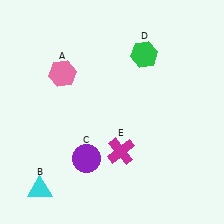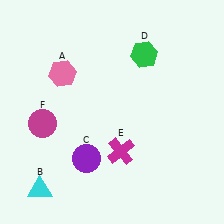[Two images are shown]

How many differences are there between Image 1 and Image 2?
There is 1 difference between the two images.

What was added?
A magenta circle (F) was added in Image 2.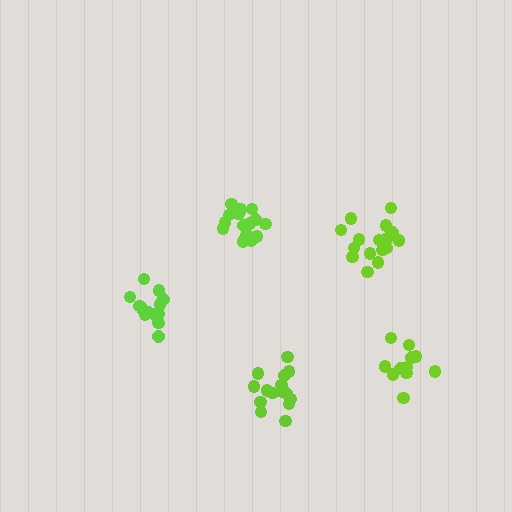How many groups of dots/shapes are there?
There are 5 groups.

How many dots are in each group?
Group 1: 16 dots, Group 2: 11 dots, Group 3: 13 dots, Group 4: 15 dots, Group 5: 17 dots (72 total).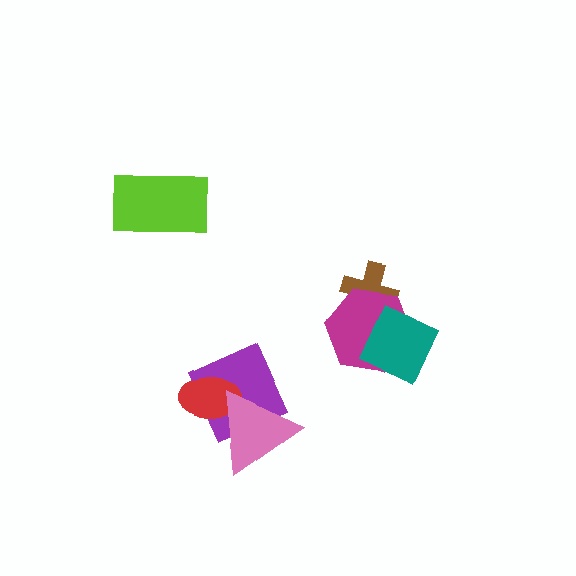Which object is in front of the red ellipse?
The pink triangle is in front of the red ellipse.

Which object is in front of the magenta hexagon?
The teal square is in front of the magenta hexagon.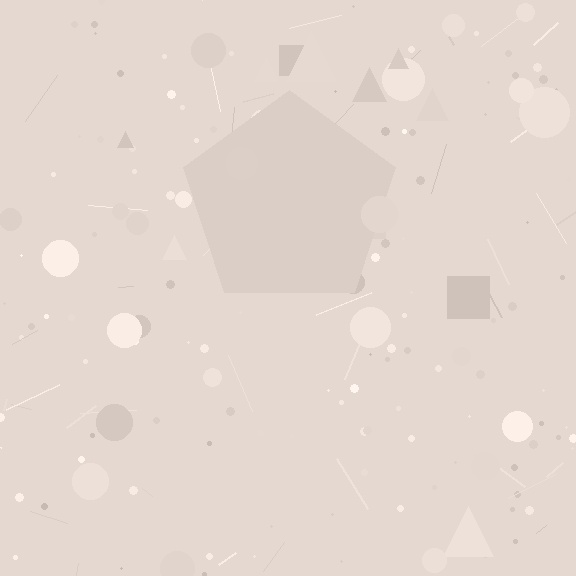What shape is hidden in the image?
A pentagon is hidden in the image.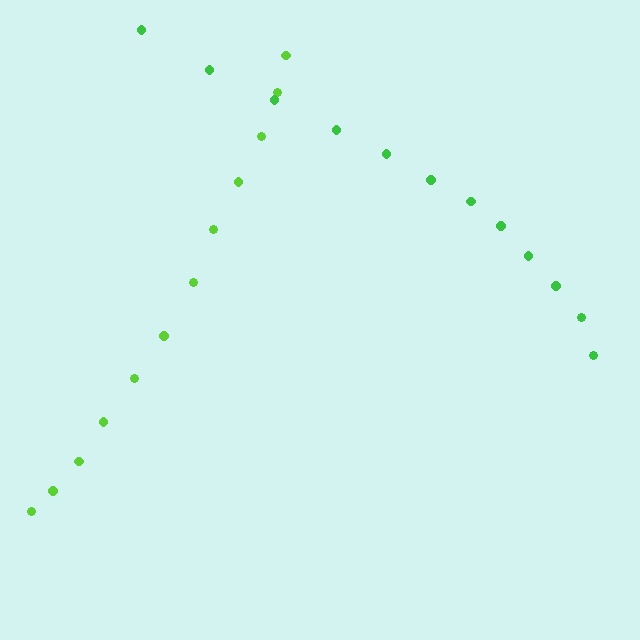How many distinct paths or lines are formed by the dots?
There are 2 distinct paths.